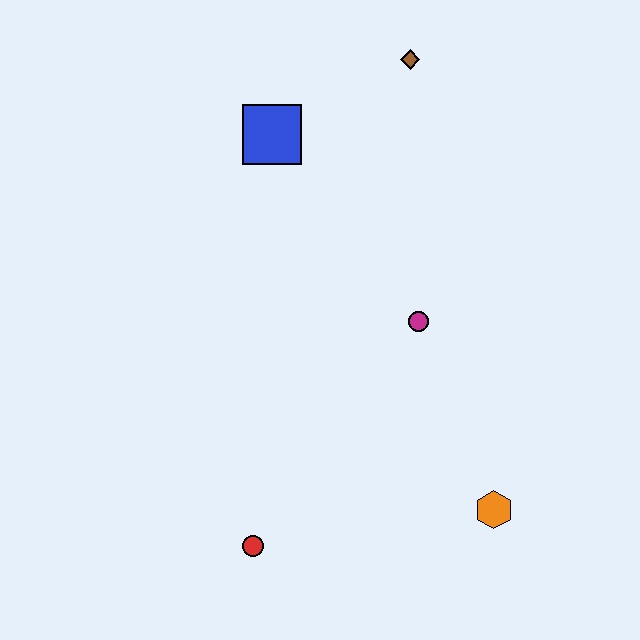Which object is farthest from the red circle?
The brown diamond is farthest from the red circle.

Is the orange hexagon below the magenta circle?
Yes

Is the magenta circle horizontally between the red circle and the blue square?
No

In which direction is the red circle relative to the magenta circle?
The red circle is below the magenta circle.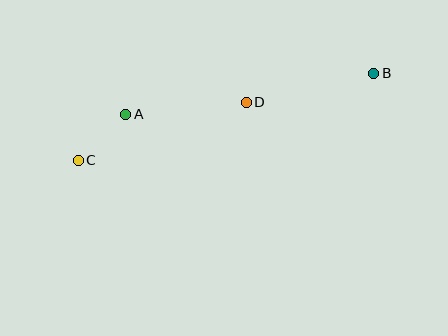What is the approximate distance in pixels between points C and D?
The distance between C and D is approximately 177 pixels.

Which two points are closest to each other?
Points A and C are closest to each other.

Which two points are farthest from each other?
Points B and C are farthest from each other.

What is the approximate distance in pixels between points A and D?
The distance between A and D is approximately 121 pixels.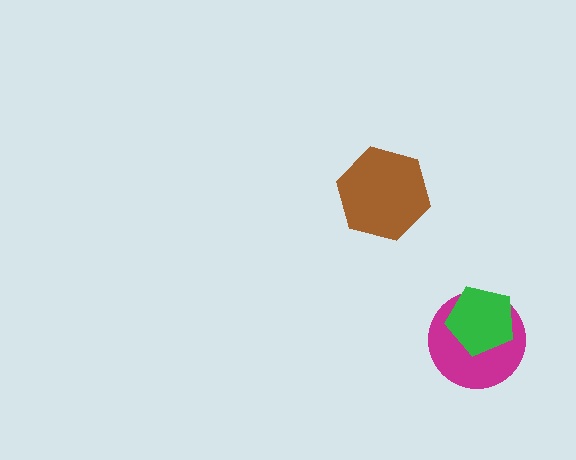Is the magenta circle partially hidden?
Yes, it is partially covered by another shape.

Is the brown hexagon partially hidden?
No, no other shape covers it.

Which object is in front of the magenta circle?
The green pentagon is in front of the magenta circle.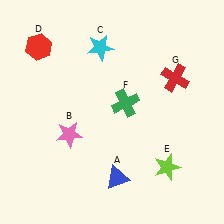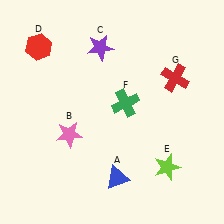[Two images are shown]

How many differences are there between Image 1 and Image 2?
There is 1 difference between the two images.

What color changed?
The star (C) changed from cyan in Image 1 to purple in Image 2.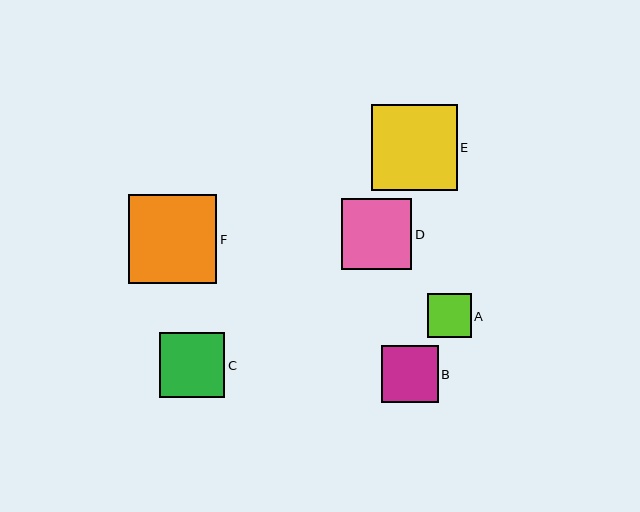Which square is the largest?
Square F is the largest with a size of approximately 89 pixels.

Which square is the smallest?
Square A is the smallest with a size of approximately 44 pixels.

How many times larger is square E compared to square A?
Square E is approximately 2.0 times the size of square A.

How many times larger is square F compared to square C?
Square F is approximately 1.4 times the size of square C.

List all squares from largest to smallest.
From largest to smallest: F, E, D, C, B, A.